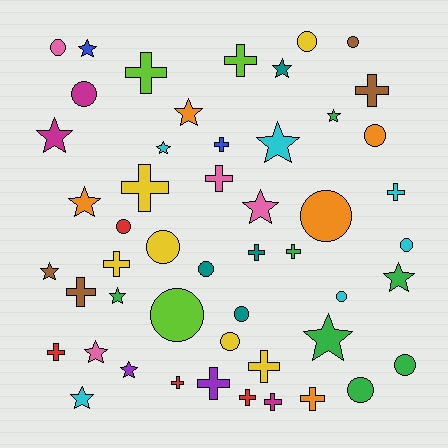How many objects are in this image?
There are 50 objects.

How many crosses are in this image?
There are 18 crosses.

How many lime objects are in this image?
There are 3 lime objects.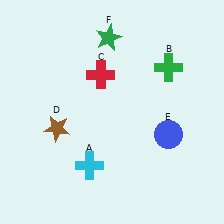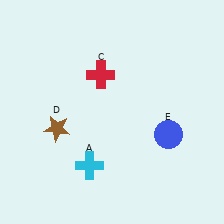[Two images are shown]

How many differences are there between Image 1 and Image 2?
There are 2 differences between the two images.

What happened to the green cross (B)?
The green cross (B) was removed in Image 2. It was in the top-right area of Image 1.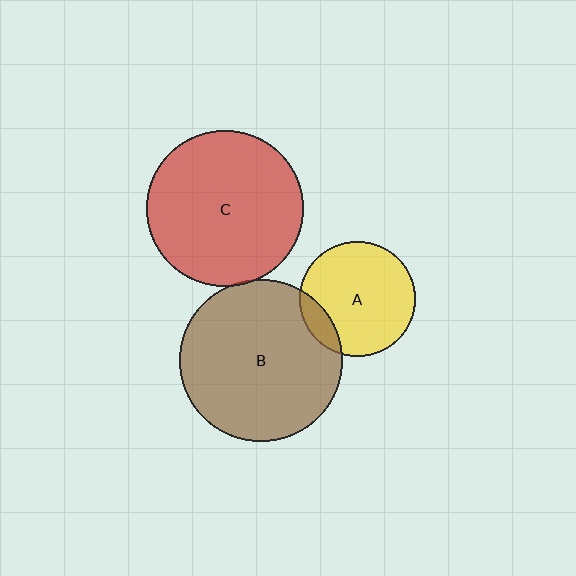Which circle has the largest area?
Circle B (brown).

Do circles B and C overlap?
Yes.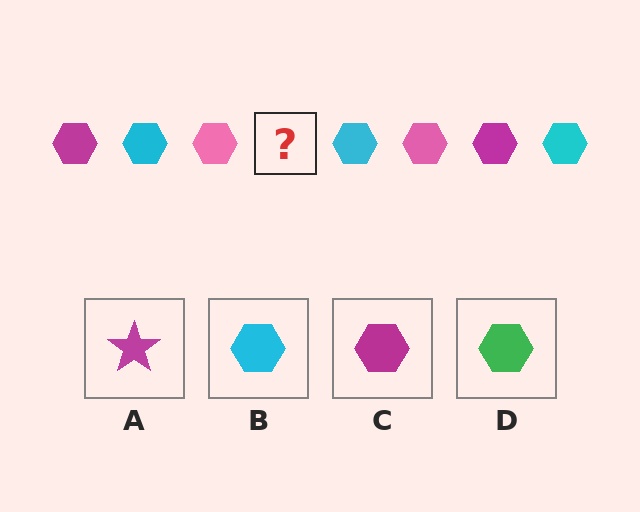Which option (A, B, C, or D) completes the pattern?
C.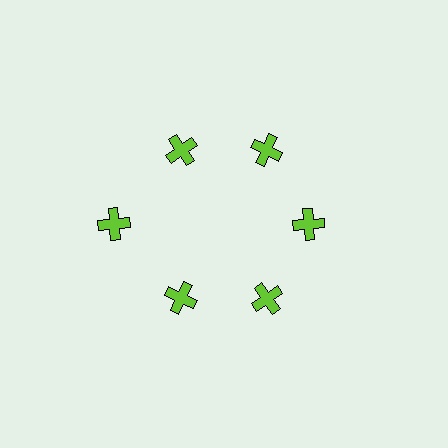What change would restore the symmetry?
The symmetry would be restored by moving it inward, back onto the ring so that all 6 crosses sit at equal angles and equal distance from the center.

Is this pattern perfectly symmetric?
No. The 6 lime crosses are arranged in a ring, but one element near the 9 o'clock position is pushed outward from the center, breaking the 6-fold rotational symmetry.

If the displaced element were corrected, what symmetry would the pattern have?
It would have 6-fold rotational symmetry — the pattern would map onto itself every 60 degrees.